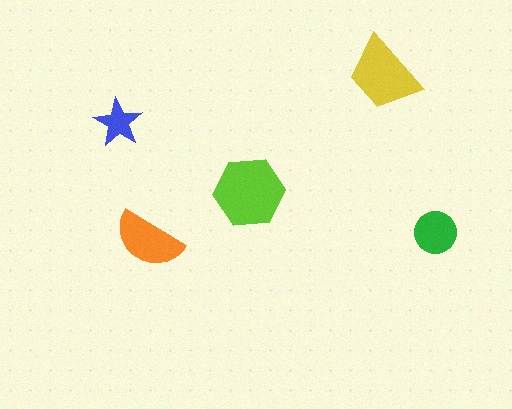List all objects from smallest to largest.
The blue star, the green circle, the orange semicircle, the yellow trapezoid, the lime hexagon.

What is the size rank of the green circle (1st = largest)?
4th.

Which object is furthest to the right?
The green circle is rightmost.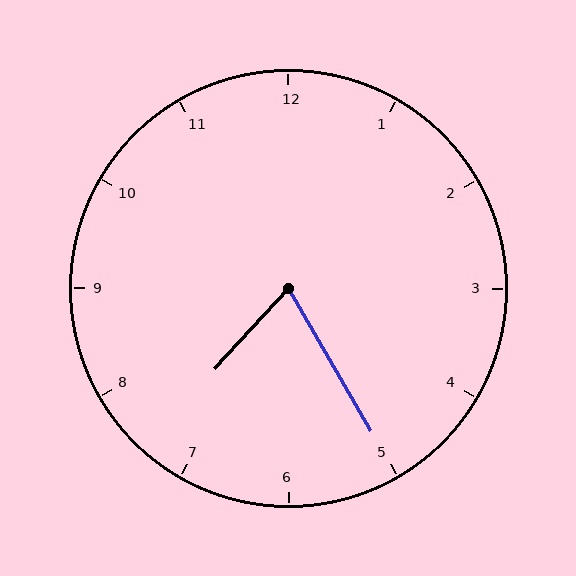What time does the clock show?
7:25.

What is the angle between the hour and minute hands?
Approximately 72 degrees.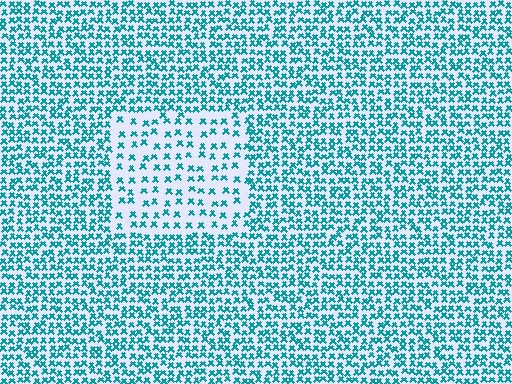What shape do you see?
I see a rectangle.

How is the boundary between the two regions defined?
The boundary is defined by a change in element density (approximately 2.1x ratio). All elements are the same color, size, and shape.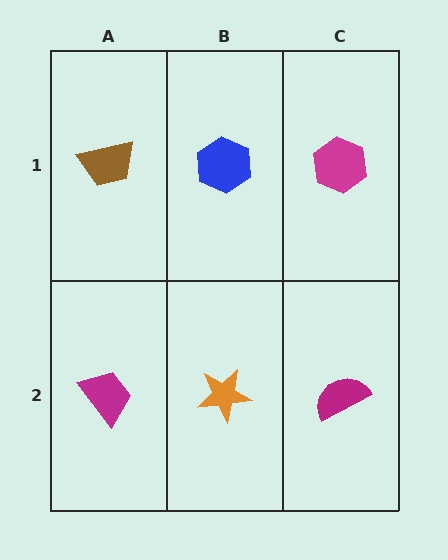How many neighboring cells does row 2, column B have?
3.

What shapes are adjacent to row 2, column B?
A blue hexagon (row 1, column B), a magenta trapezoid (row 2, column A), a magenta semicircle (row 2, column C).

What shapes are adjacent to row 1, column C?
A magenta semicircle (row 2, column C), a blue hexagon (row 1, column B).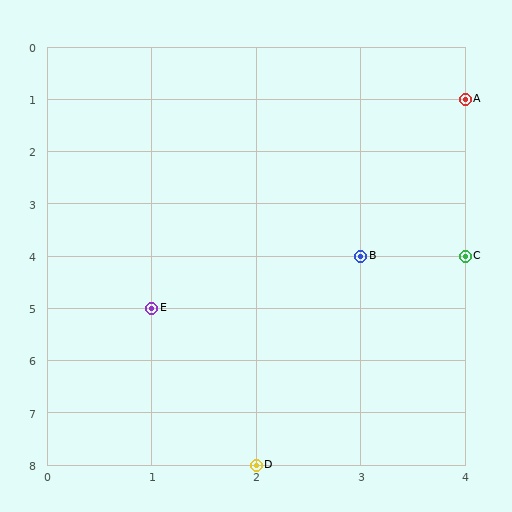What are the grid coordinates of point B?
Point B is at grid coordinates (3, 4).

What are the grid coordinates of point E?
Point E is at grid coordinates (1, 5).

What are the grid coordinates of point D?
Point D is at grid coordinates (2, 8).